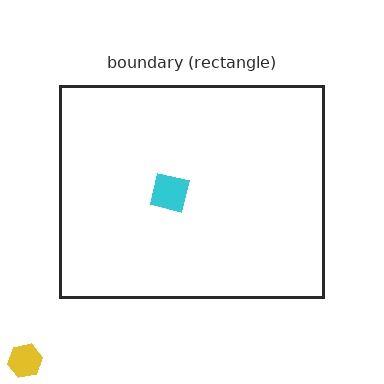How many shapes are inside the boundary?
1 inside, 1 outside.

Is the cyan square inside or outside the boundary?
Inside.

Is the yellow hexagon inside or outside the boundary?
Outside.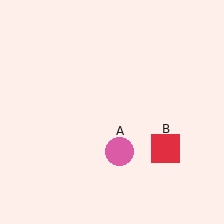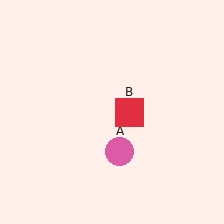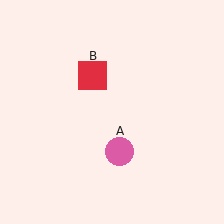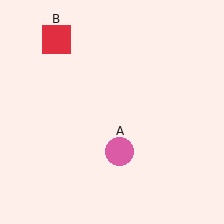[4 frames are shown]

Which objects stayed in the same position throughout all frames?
Pink circle (object A) remained stationary.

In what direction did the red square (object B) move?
The red square (object B) moved up and to the left.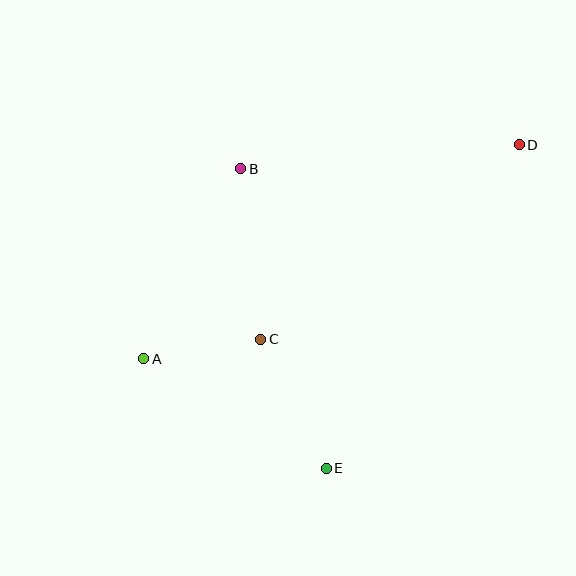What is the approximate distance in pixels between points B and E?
The distance between B and E is approximately 312 pixels.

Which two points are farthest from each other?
Points A and D are farthest from each other.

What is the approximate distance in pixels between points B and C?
The distance between B and C is approximately 172 pixels.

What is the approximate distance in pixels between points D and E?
The distance between D and E is approximately 377 pixels.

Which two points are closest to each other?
Points A and C are closest to each other.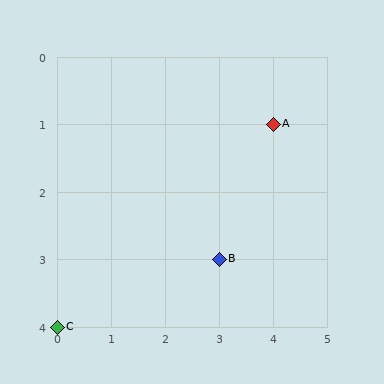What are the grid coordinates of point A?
Point A is at grid coordinates (4, 1).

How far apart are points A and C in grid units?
Points A and C are 4 columns and 3 rows apart (about 5.0 grid units diagonally).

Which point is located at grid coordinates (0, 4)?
Point C is at (0, 4).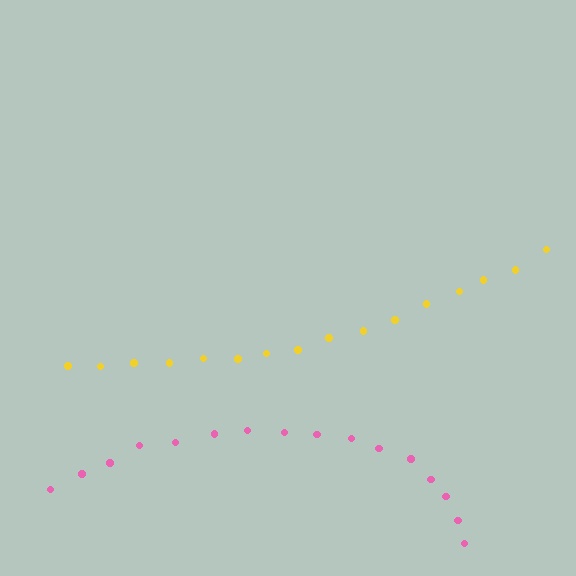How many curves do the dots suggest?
There are 2 distinct paths.